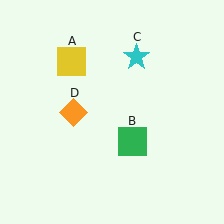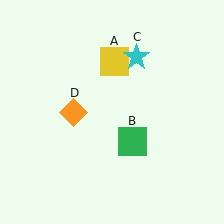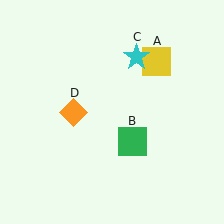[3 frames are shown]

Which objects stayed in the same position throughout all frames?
Green square (object B) and cyan star (object C) and orange diamond (object D) remained stationary.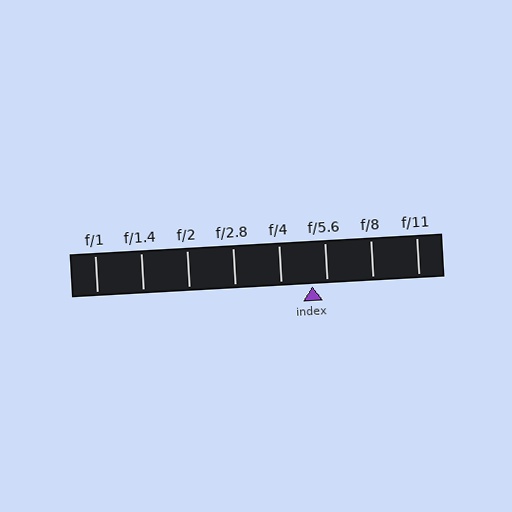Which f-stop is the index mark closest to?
The index mark is closest to f/5.6.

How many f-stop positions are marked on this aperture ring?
There are 8 f-stop positions marked.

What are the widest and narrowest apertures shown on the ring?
The widest aperture shown is f/1 and the narrowest is f/11.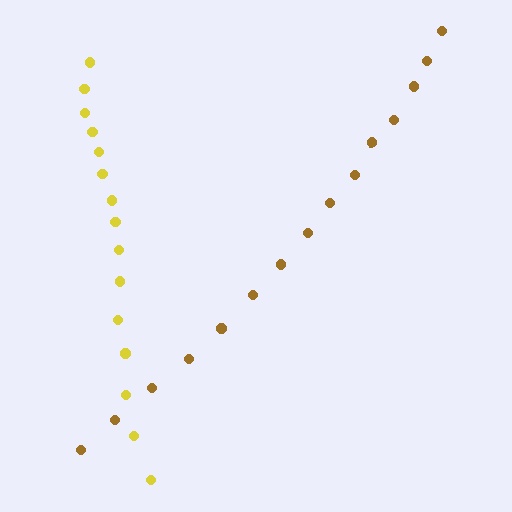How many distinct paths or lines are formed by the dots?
There are 2 distinct paths.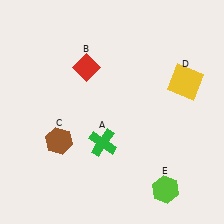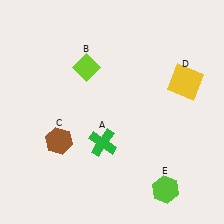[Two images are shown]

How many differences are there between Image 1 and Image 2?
There is 1 difference between the two images.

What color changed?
The diamond (B) changed from red in Image 1 to lime in Image 2.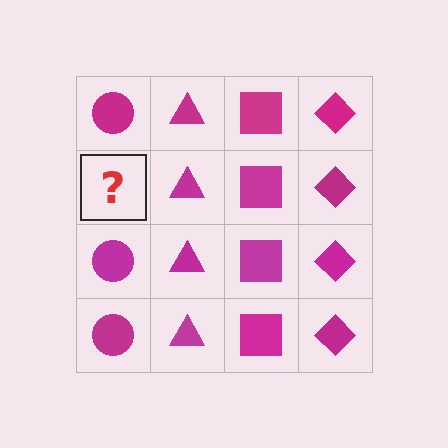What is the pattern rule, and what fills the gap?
The rule is that each column has a consistent shape. The gap should be filled with a magenta circle.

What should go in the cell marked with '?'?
The missing cell should contain a magenta circle.